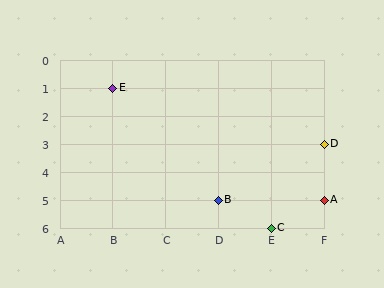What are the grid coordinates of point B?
Point B is at grid coordinates (D, 5).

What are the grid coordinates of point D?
Point D is at grid coordinates (F, 3).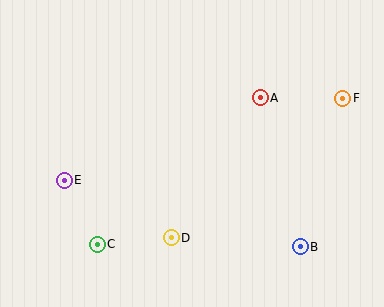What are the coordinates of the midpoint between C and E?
The midpoint between C and E is at (81, 212).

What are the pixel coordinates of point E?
Point E is at (64, 180).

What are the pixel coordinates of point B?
Point B is at (300, 247).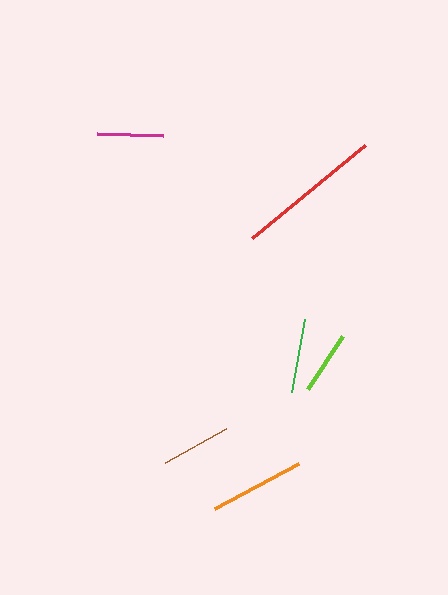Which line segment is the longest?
The red line is the longest at approximately 147 pixels.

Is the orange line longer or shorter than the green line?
The orange line is longer than the green line.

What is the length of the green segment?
The green segment is approximately 74 pixels long.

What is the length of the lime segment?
The lime segment is approximately 64 pixels long.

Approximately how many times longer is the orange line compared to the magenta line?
The orange line is approximately 1.4 times the length of the magenta line.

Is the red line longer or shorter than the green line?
The red line is longer than the green line.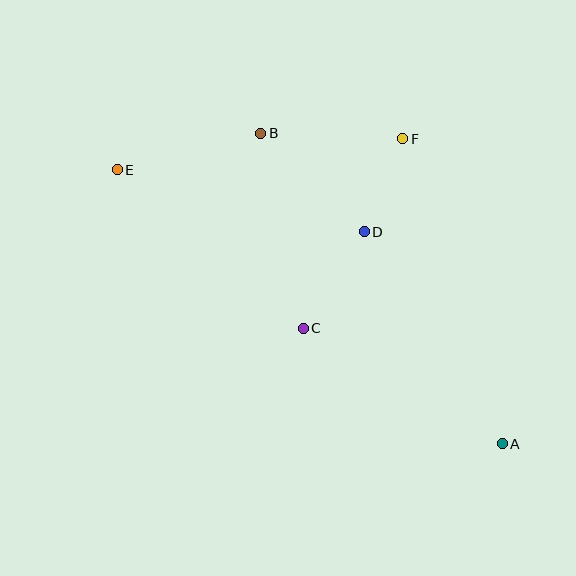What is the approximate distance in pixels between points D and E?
The distance between D and E is approximately 255 pixels.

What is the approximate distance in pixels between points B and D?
The distance between B and D is approximately 143 pixels.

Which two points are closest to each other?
Points D and F are closest to each other.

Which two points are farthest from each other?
Points A and E are farthest from each other.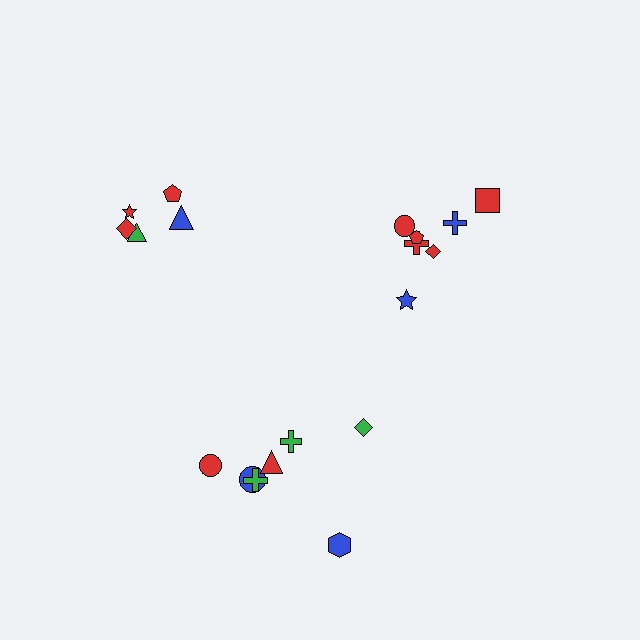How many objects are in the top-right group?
There are 7 objects.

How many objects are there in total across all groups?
There are 19 objects.